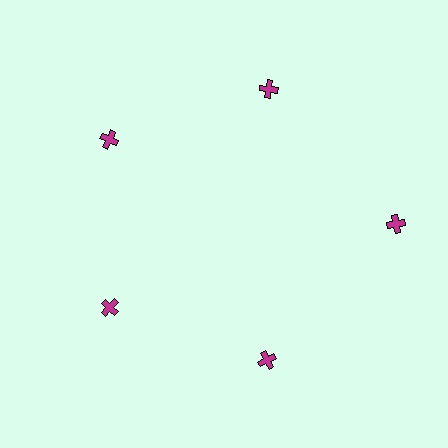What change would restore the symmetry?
The symmetry would be restored by moving it inward, back onto the ring so that all 5 crosses sit at equal angles and equal distance from the center.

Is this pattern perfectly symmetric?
No. The 5 magenta crosses are arranged in a ring, but one element near the 3 o'clock position is pushed outward from the center, breaking the 5-fold rotational symmetry.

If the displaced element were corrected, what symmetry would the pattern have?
It would have 5-fold rotational symmetry — the pattern would map onto itself every 72 degrees.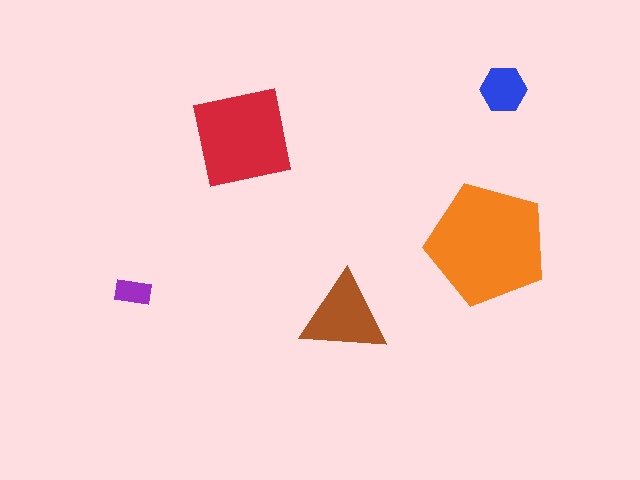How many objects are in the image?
There are 5 objects in the image.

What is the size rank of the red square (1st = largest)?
2nd.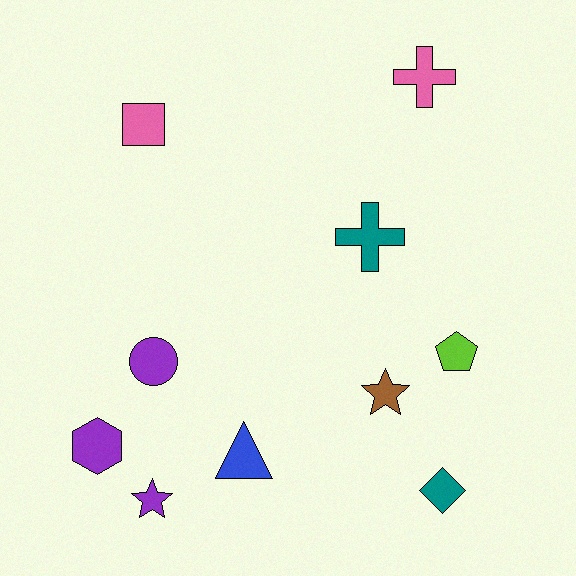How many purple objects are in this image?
There are 3 purple objects.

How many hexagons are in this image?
There is 1 hexagon.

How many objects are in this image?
There are 10 objects.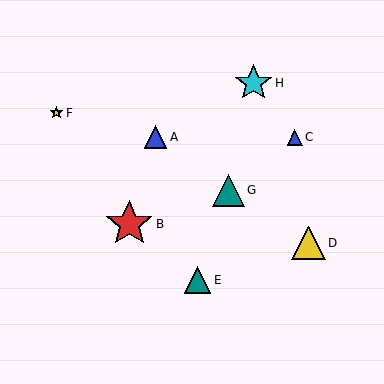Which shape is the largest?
The red star (labeled B) is the largest.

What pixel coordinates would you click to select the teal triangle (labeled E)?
Click at (198, 280) to select the teal triangle E.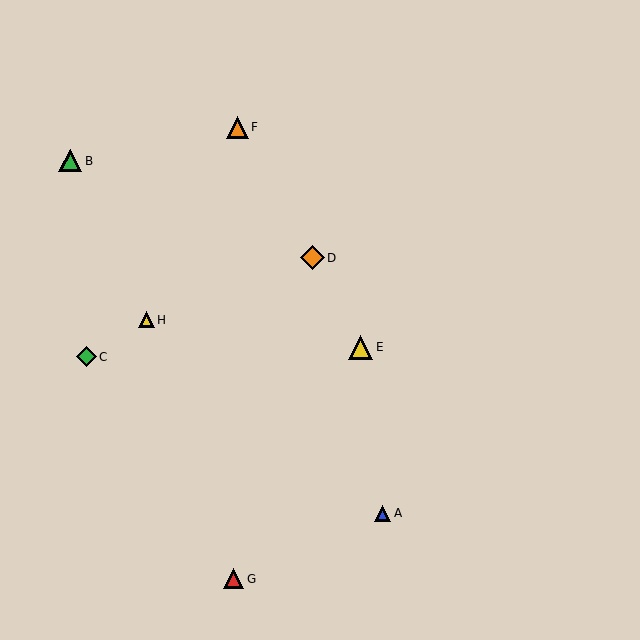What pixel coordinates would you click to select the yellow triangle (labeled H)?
Click at (146, 320) to select the yellow triangle H.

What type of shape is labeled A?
Shape A is a blue triangle.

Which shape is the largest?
The yellow triangle (labeled E) is the largest.